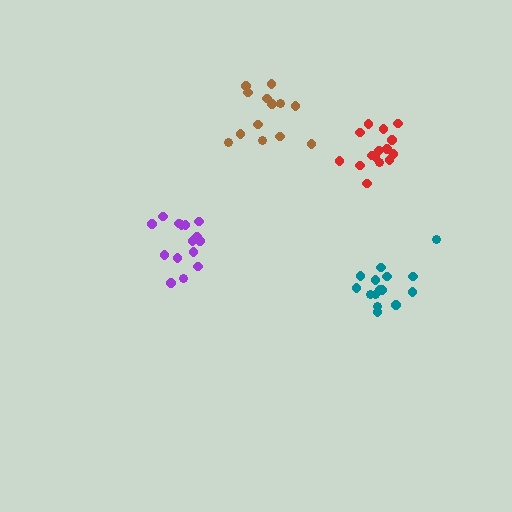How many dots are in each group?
Group 1: 13 dots, Group 2: 15 dots, Group 3: 15 dots, Group 4: 15 dots (58 total).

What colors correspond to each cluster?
The clusters are colored: brown, red, teal, purple.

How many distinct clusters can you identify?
There are 4 distinct clusters.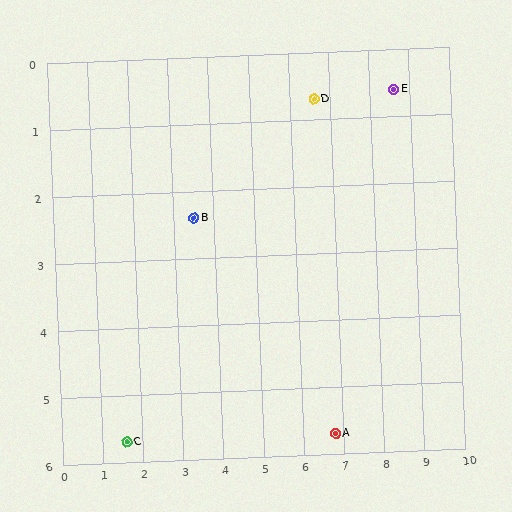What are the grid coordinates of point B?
Point B is at approximately (3.5, 2.4).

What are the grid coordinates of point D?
Point D is at approximately (6.6, 0.7).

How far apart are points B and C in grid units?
Points B and C are about 3.8 grid units apart.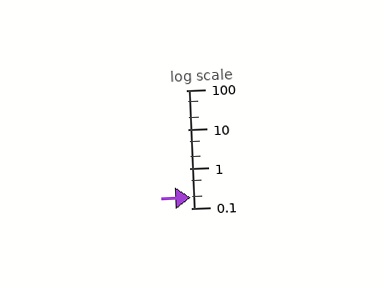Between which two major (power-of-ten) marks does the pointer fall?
The pointer is between 0.1 and 1.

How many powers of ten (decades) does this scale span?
The scale spans 3 decades, from 0.1 to 100.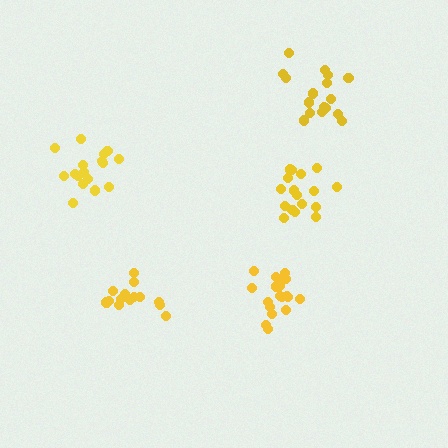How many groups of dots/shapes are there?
There are 5 groups.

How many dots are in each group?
Group 1: 17 dots, Group 2: 19 dots, Group 3: 18 dots, Group 4: 14 dots, Group 5: 17 dots (85 total).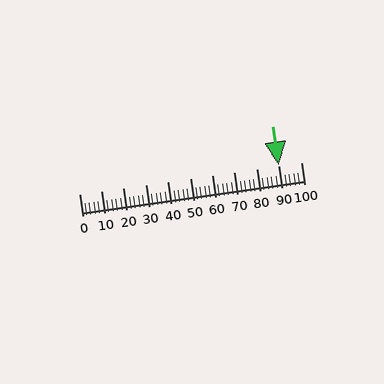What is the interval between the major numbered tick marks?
The major tick marks are spaced 10 units apart.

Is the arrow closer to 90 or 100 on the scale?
The arrow is closer to 90.